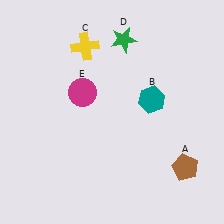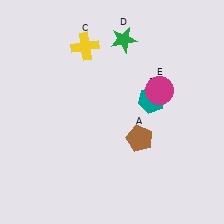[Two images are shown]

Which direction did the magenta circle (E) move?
The magenta circle (E) moved right.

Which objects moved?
The objects that moved are: the brown pentagon (A), the magenta circle (E).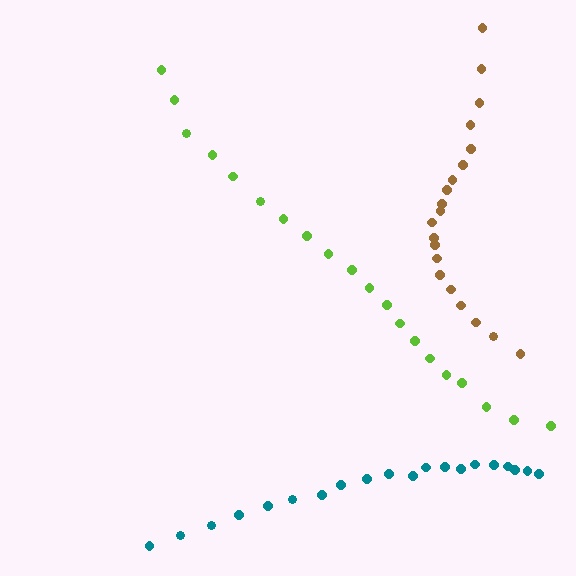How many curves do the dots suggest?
There are 3 distinct paths.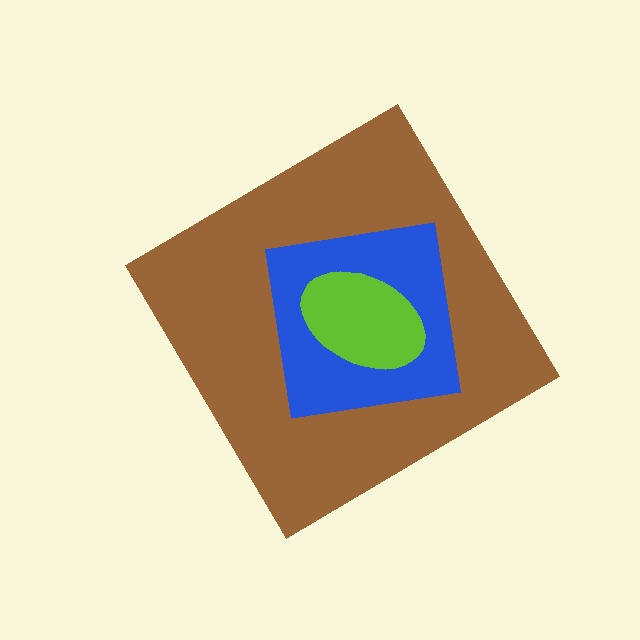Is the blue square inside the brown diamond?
Yes.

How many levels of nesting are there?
3.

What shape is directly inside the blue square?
The lime ellipse.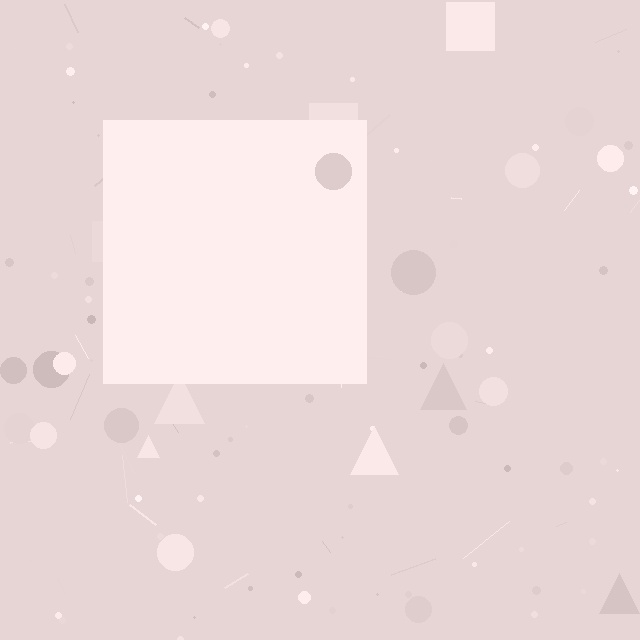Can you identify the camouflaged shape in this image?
The camouflaged shape is a square.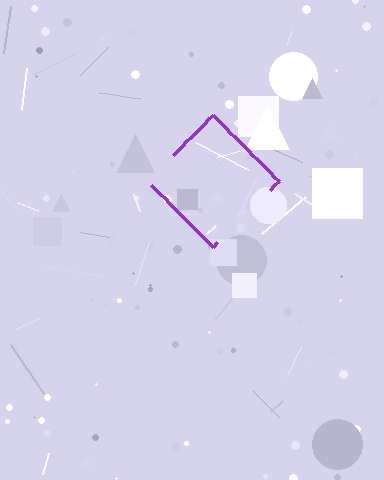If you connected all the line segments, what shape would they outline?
They would outline a diamond.